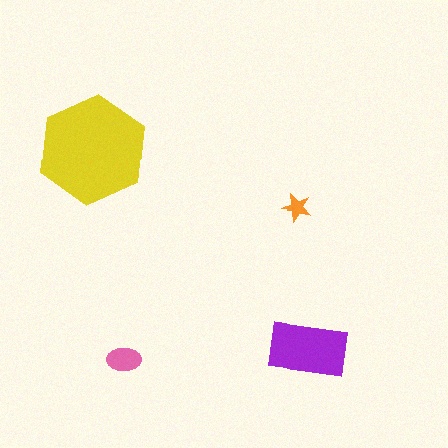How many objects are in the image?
There are 4 objects in the image.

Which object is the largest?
The yellow hexagon.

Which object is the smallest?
The orange star.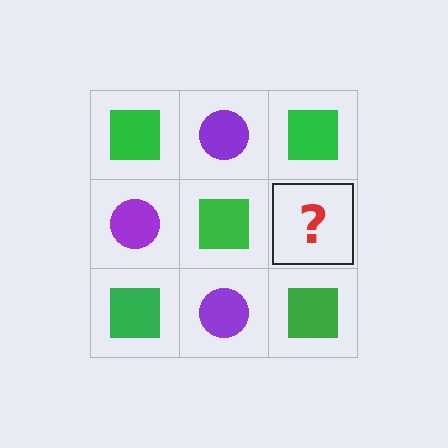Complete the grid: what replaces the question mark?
The question mark should be replaced with a purple circle.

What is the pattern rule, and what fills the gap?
The rule is that it alternates green square and purple circle in a checkerboard pattern. The gap should be filled with a purple circle.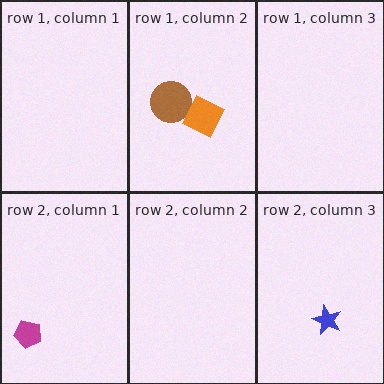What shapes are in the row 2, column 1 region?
The magenta pentagon.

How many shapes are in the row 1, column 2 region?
2.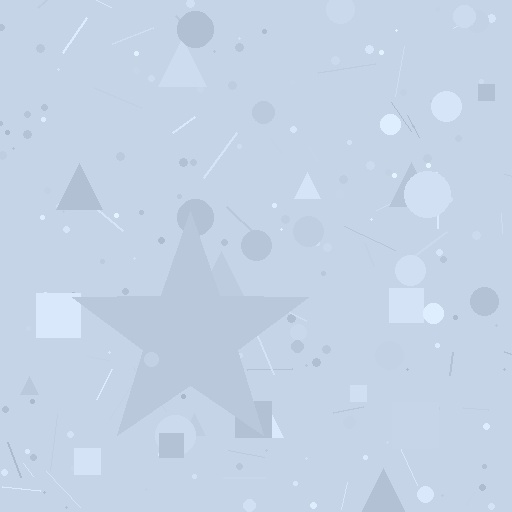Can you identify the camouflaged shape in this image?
The camouflaged shape is a star.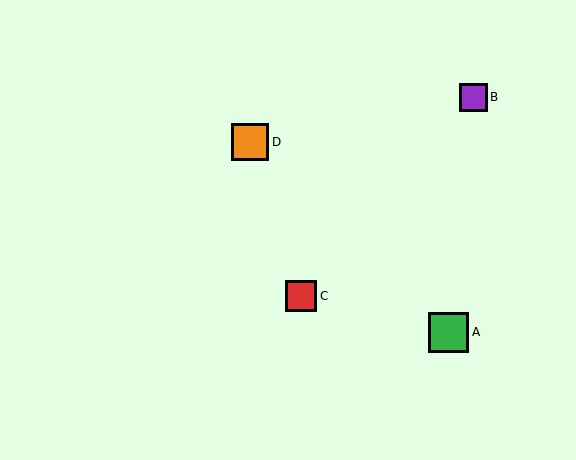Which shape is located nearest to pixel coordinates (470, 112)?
The purple square (labeled B) at (473, 97) is nearest to that location.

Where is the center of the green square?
The center of the green square is at (449, 332).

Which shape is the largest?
The green square (labeled A) is the largest.